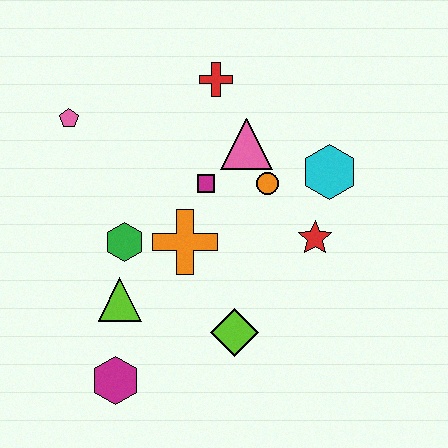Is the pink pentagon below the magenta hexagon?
No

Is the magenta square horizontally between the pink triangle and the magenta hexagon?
Yes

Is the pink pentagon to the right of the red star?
No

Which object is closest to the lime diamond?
The orange cross is closest to the lime diamond.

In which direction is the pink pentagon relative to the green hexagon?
The pink pentagon is above the green hexagon.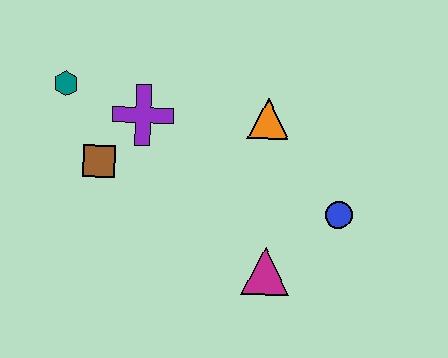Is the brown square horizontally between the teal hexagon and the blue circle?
Yes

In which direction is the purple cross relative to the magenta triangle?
The purple cross is above the magenta triangle.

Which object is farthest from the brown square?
The blue circle is farthest from the brown square.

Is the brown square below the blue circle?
No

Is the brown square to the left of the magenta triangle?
Yes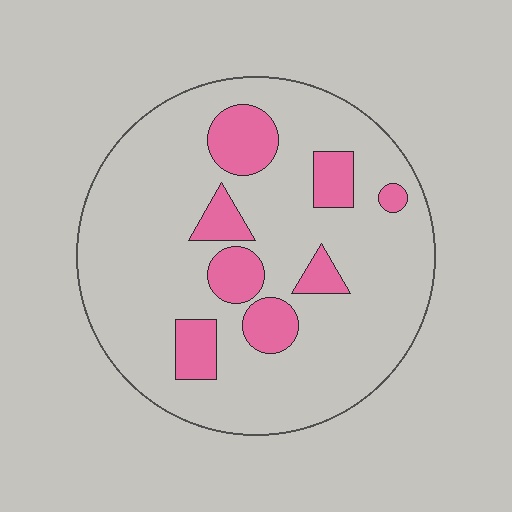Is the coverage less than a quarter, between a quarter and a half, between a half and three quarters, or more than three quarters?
Less than a quarter.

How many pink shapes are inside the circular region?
8.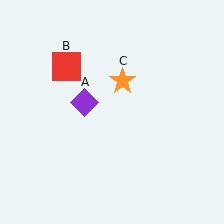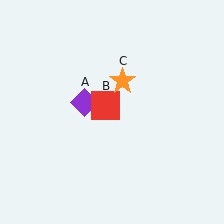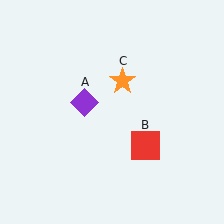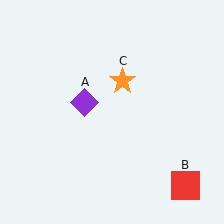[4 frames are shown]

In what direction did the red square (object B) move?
The red square (object B) moved down and to the right.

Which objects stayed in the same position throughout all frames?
Purple diamond (object A) and orange star (object C) remained stationary.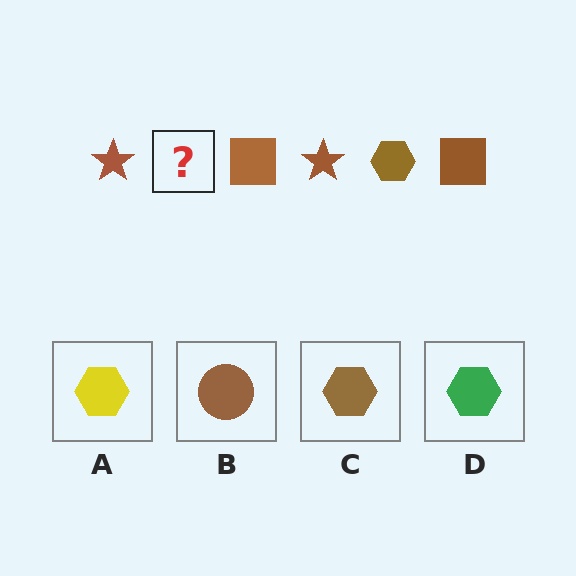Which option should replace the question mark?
Option C.